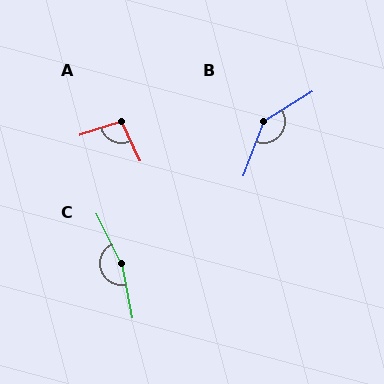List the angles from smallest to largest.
A (96°), B (142°), C (165°).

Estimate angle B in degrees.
Approximately 142 degrees.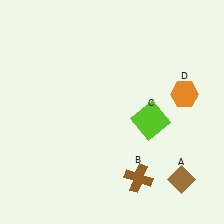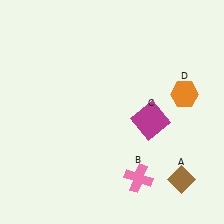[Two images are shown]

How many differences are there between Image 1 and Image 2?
There are 2 differences between the two images.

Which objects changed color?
B changed from brown to pink. C changed from lime to magenta.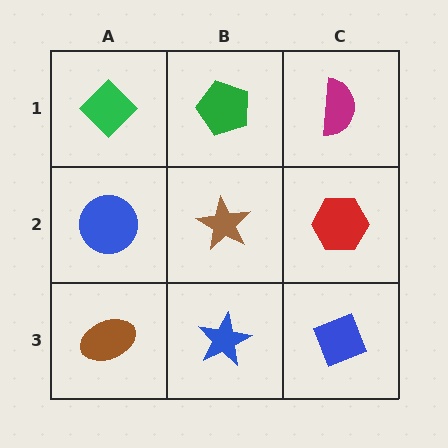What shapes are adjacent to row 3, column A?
A blue circle (row 2, column A), a blue star (row 3, column B).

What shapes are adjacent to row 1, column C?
A red hexagon (row 2, column C), a green pentagon (row 1, column B).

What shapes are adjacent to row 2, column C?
A magenta semicircle (row 1, column C), a blue diamond (row 3, column C), a brown star (row 2, column B).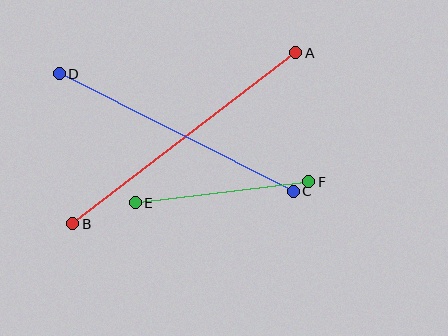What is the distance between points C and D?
The distance is approximately 262 pixels.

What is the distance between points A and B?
The distance is approximately 281 pixels.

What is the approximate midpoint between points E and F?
The midpoint is at approximately (222, 192) pixels.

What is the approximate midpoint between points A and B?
The midpoint is at approximately (184, 138) pixels.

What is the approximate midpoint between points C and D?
The midpoint is at approximately (176, 132) pixels.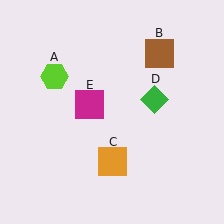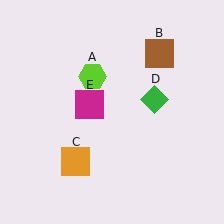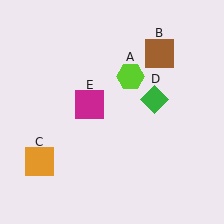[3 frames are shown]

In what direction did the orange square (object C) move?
The orange square (object C) moved left.